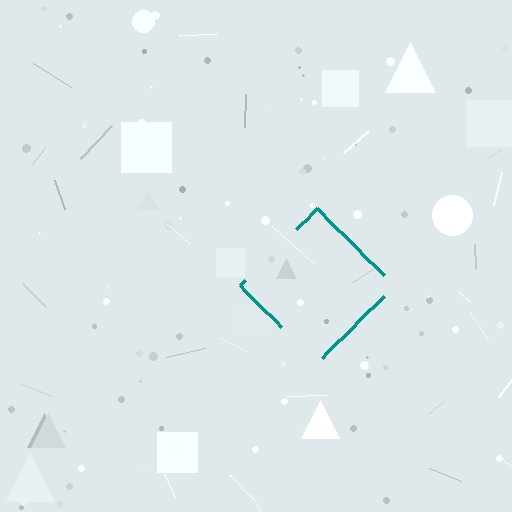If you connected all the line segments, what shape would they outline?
They would outline a diamond.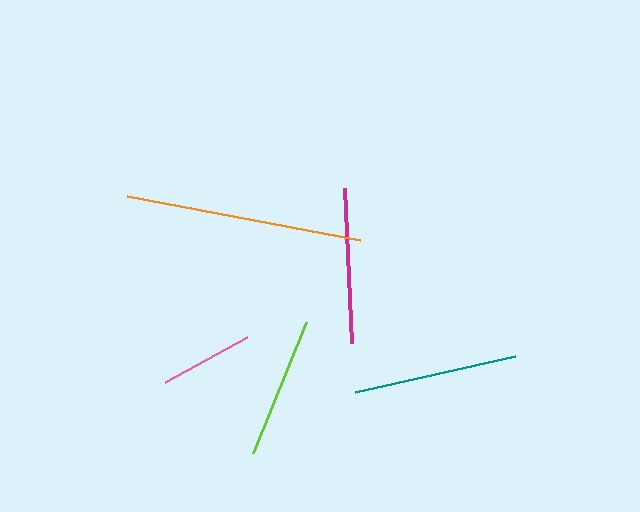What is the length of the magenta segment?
The magenta segment is approximately 156 pixels long.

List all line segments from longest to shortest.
From longest to shortest: orange, teal, magenta, lime, pink.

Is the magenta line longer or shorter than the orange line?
The orange line is longer than the magenta line.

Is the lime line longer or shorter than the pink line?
The lime line is longer than the pink line.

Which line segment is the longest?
The orange line is the longest at approximately 236 pixels.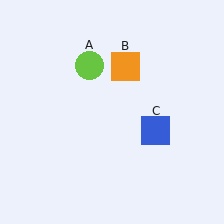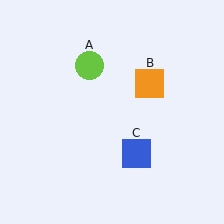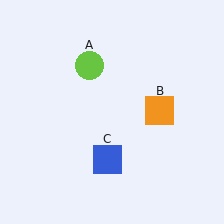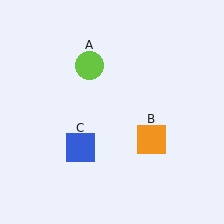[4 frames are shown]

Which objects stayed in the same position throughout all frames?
Lime circle (object A) remained stationary.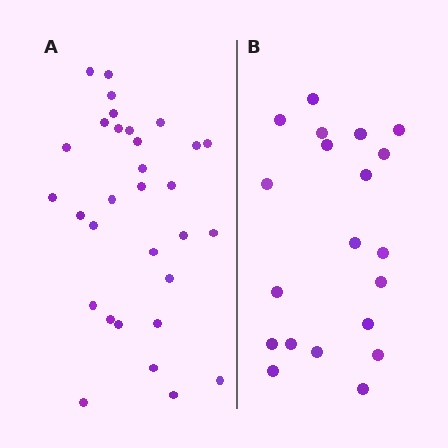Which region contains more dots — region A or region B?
Region A (the left region) has more dots.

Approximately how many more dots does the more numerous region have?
Region A has roughly 12 or so more dots than region B.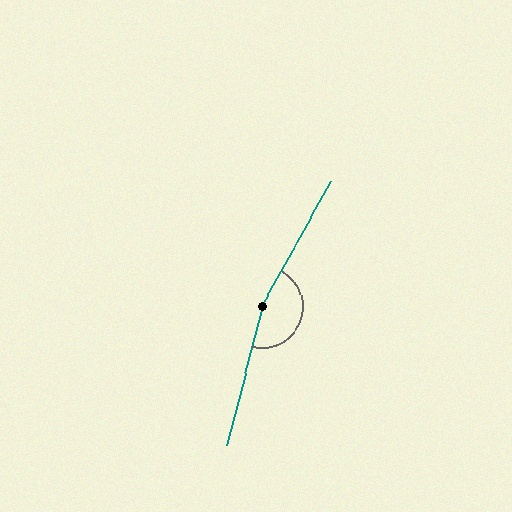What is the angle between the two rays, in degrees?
Approximately 165 degrees.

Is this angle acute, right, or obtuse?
It is obtuse.